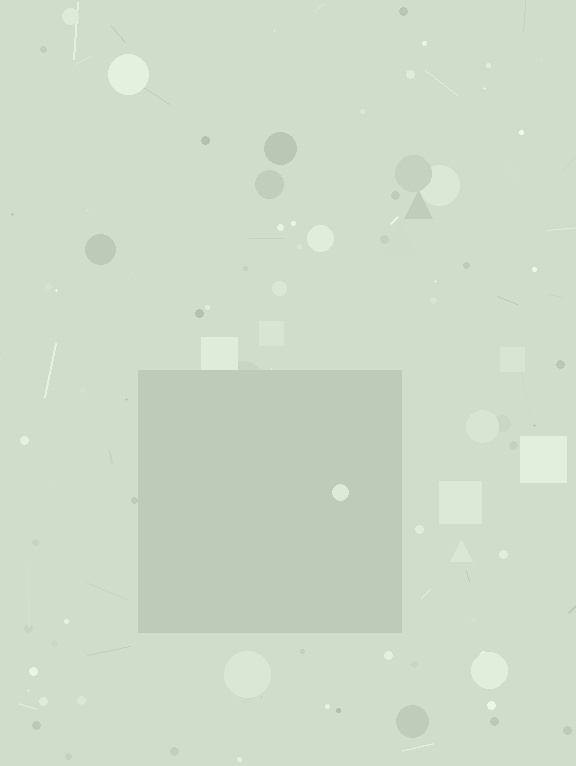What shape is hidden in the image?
A square is hidden in the image.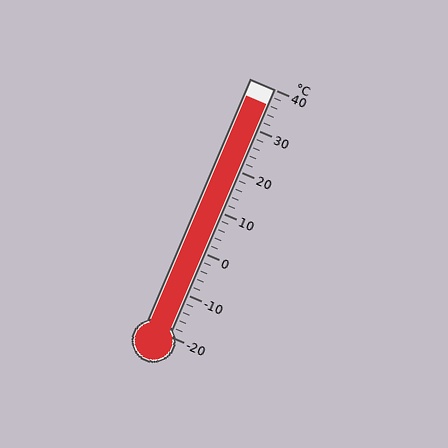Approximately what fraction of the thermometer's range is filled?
The thermometer is filled to approximately 95% of its range.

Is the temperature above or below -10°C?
The temperature is above -10°C.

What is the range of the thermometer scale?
The thermometer scale ranges from -20°C to 40°C.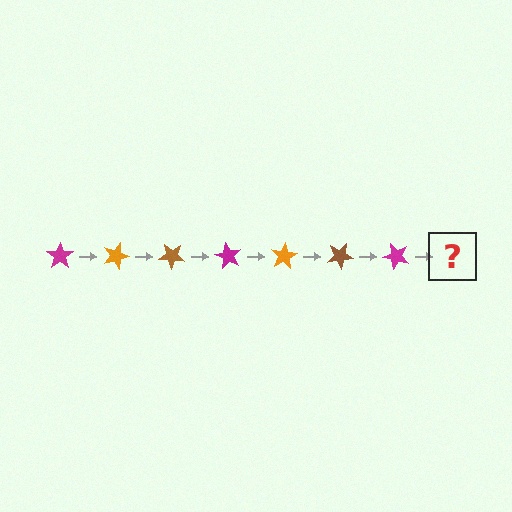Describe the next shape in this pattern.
It should be an orange star, rotated 140 degrees from the start.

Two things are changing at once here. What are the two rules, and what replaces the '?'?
The two rules are that it rotates 20 degrees each step and the color cycles through magenta, orange, and brown. The '?' should be an orange star, rotated 140 degrees from the start.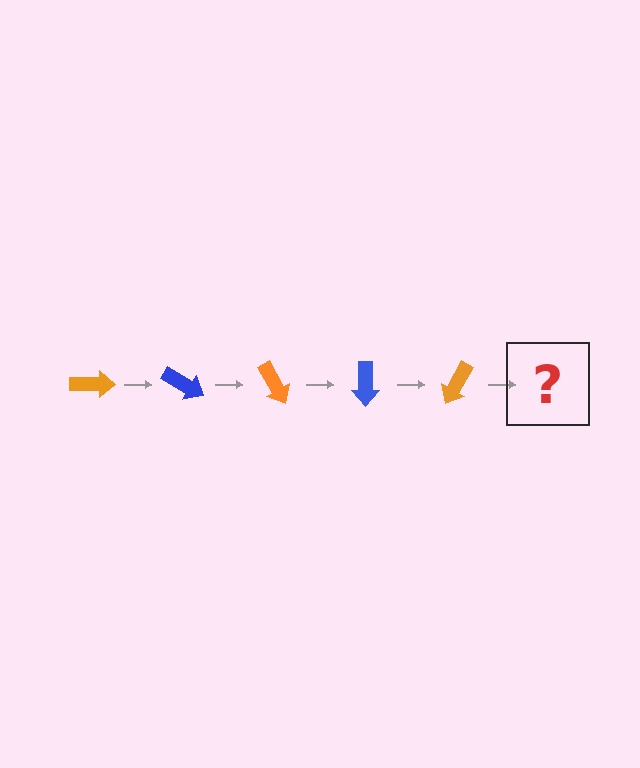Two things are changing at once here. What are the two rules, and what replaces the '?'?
The two rules are that it rotates 30 degrees each step and the color cycles through orange and blue. The '?' should be a blue arrow, rotated 150 degrees from the start.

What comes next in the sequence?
The next element should be a blue arrow, rotated 150 degrees from the start.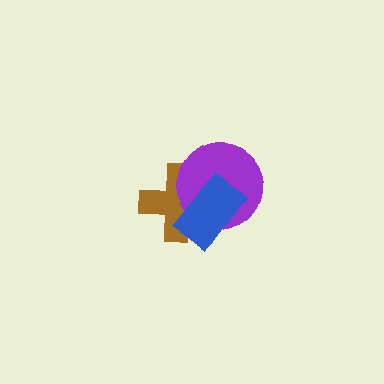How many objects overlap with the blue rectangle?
2 objects overlap with the blue rectangle.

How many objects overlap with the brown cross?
2 objects overlap with the brown cross.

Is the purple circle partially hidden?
Yes, it is partially covered by another shape.